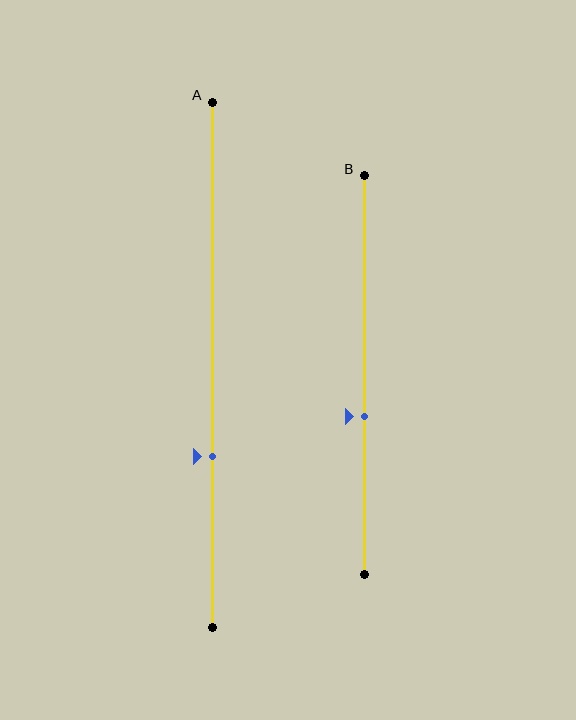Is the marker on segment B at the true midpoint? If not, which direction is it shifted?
No, the marker on segment B is shifted downward by about 10% of the segment length.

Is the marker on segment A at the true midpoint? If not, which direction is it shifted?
No, the marker on segment A is shifted downward by about 18% of the segment length.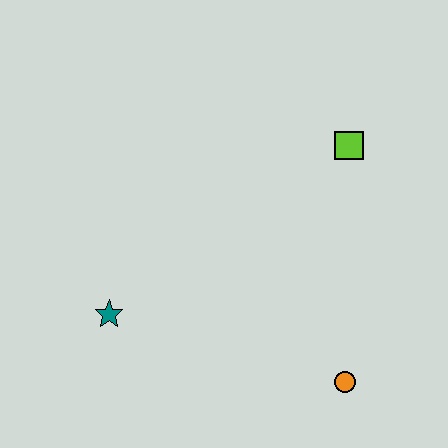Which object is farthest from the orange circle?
The teal star is farthest from the orange circle.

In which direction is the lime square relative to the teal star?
The lime square is to the right of the teal star.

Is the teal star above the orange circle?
Yes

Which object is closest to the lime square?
The orange circle is closest to the lime square.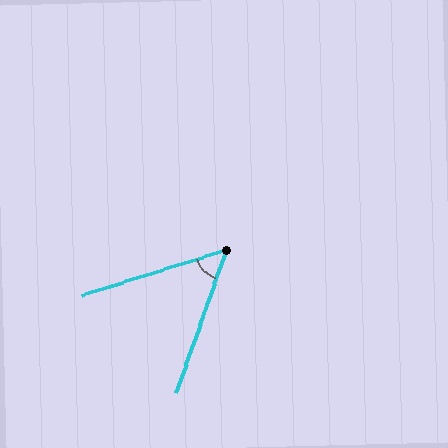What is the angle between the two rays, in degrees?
Approximately 53 degrees.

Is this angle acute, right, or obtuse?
It is acute.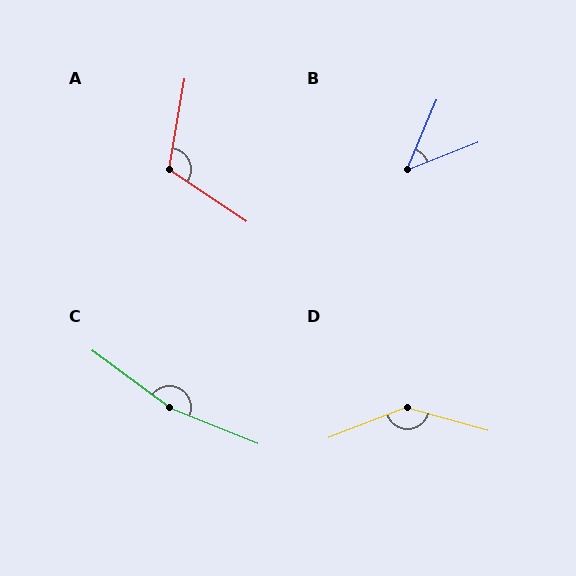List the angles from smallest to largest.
B (46°), A (115°), D (143°), C (166°).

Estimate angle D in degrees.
Approximately 143 degrees.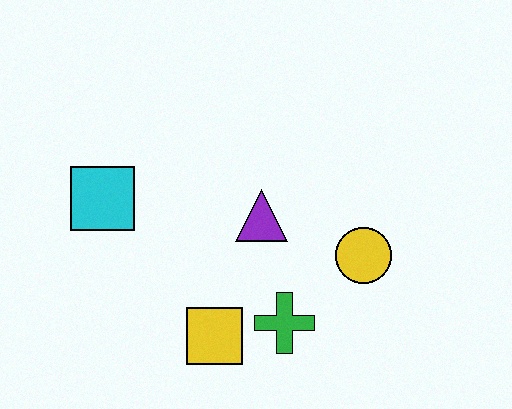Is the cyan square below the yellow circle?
No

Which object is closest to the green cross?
The yellow square is closest to the green cross.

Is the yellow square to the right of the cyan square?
Yes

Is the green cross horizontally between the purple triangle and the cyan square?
No